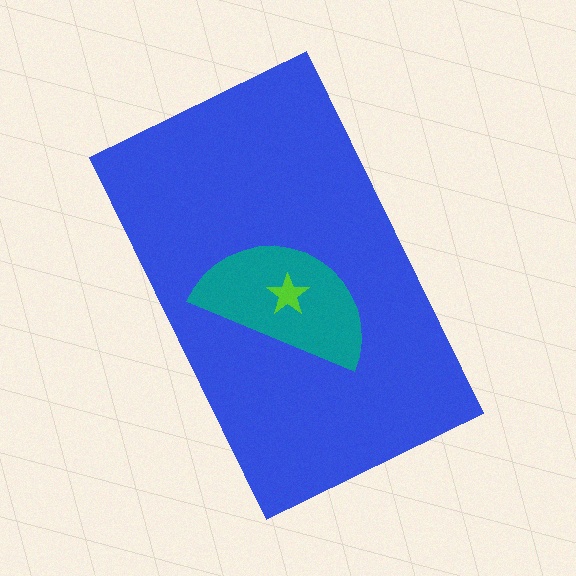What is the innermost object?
The lime star.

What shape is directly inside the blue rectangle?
The teal semicircle.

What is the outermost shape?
The blue rectangle.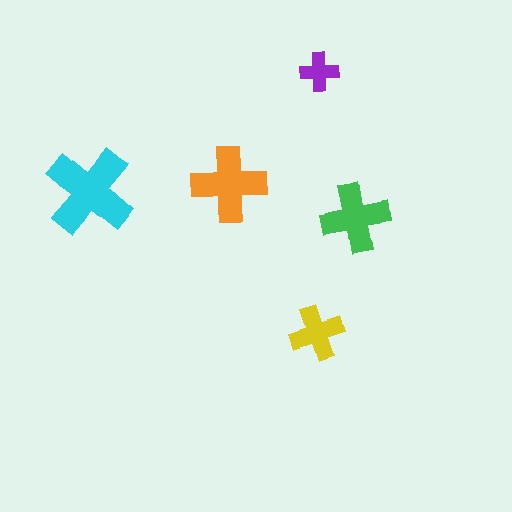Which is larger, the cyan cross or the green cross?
The cyan one.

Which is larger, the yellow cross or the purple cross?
The yellow one.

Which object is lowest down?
The yellow cross is bottommost.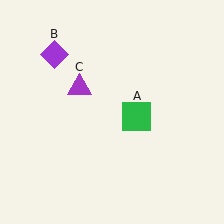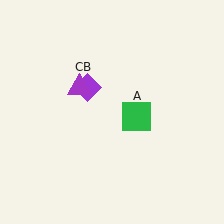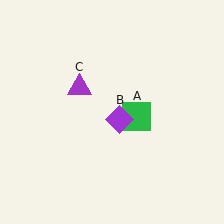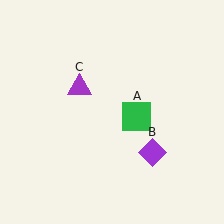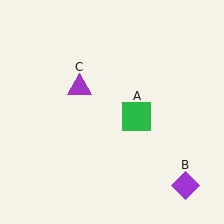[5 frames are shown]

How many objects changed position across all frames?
1 object changed position: purple diamond (object B).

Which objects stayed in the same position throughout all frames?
Green square (object A) and purple triangle (object C) remained stationary.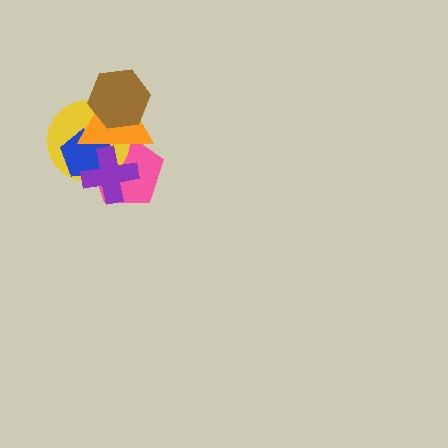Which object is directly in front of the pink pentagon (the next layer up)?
The yellow circle is directly in front of the pink pentagon.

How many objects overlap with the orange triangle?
5 objects overlap with the orange triangle.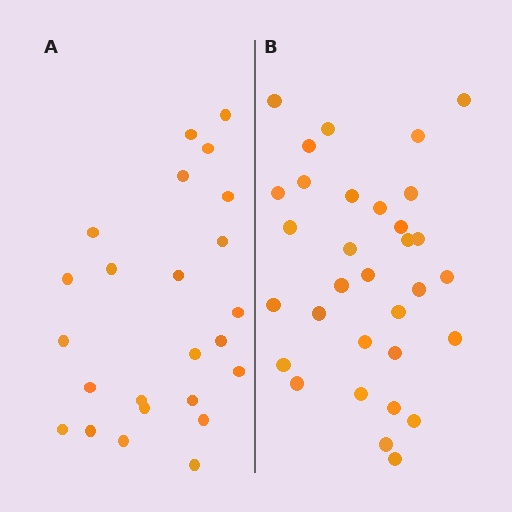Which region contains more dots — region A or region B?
Region B (the right region) has more dots.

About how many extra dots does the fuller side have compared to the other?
Region B has roughly 8 or so more dots than region A.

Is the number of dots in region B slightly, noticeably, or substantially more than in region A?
Region B has noticeably more, but not dramatically so. The ratio is roughly 1.3 to 1.